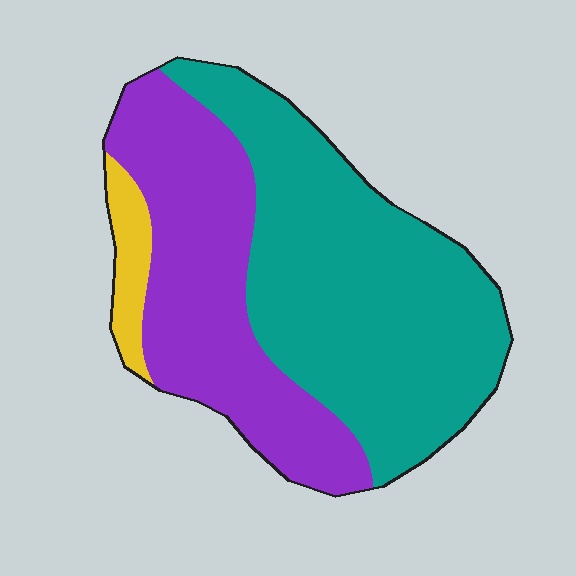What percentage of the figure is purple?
Purple takes up about three eighths (3/8) of the figure.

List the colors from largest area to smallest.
From largest to smallest: teal, purple, yellow.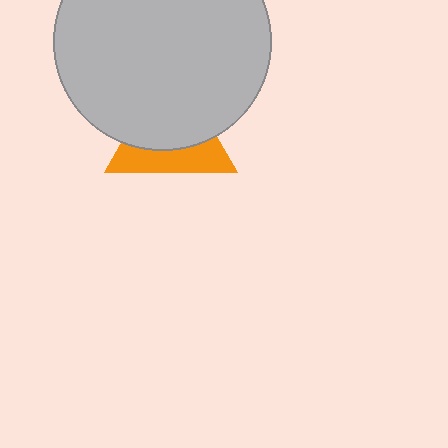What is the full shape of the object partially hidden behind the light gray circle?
The partially hidden object is an orange triangle.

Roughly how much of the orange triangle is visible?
A small part of it is visible (roughly 40%).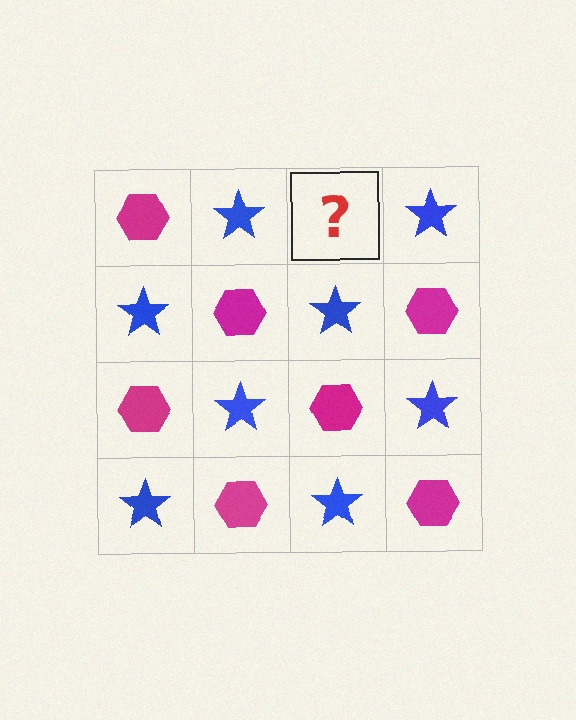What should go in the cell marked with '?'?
The missing cell should contain a magenta hexagon.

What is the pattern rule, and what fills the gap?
The rule is that it alternates magenta hexagon and blue star in a checkerboard pattern. The gap should be filled with a magenta hexagon.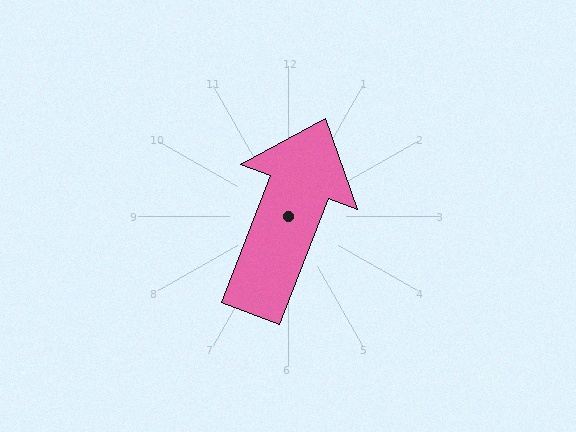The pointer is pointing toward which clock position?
Roughly 1 o'clock.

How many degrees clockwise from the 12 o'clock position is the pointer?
Approximately 21 degrees.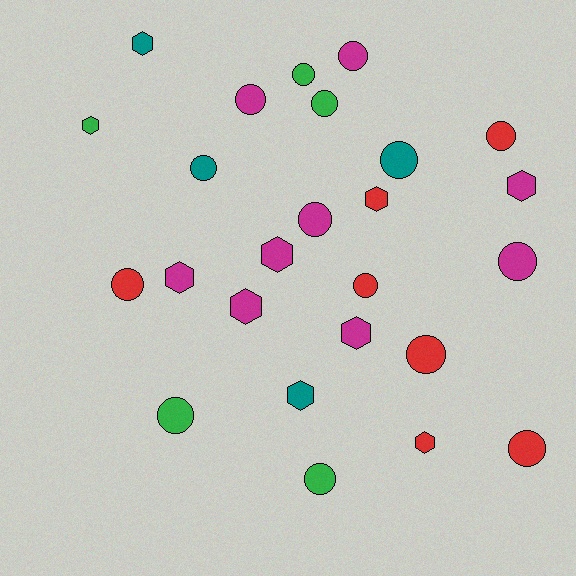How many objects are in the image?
There are 25 objects.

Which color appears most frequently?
Magenta, with 9 objects.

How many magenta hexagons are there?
There are 5 magenta hexagons.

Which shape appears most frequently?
Circle, with 15 objects.